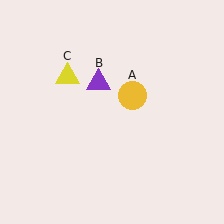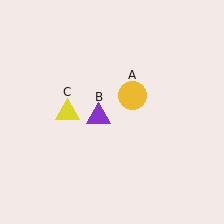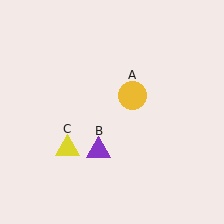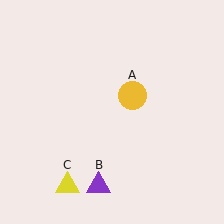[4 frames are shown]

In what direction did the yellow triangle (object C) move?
The yellow triangle (object C) moved down.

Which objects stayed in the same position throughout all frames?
Yellow circle (object A) remained stationary.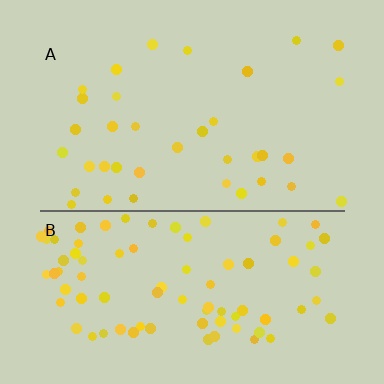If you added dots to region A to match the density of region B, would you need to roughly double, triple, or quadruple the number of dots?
Approximately double.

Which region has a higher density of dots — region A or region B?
B (the bottom).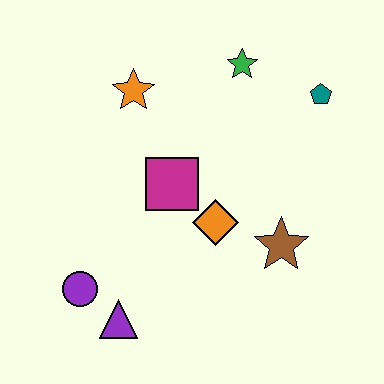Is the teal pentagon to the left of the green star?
No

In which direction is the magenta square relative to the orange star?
The magenta square is below the orange star.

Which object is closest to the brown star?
The orange diamond is closest to the brown star.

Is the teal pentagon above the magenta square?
Yes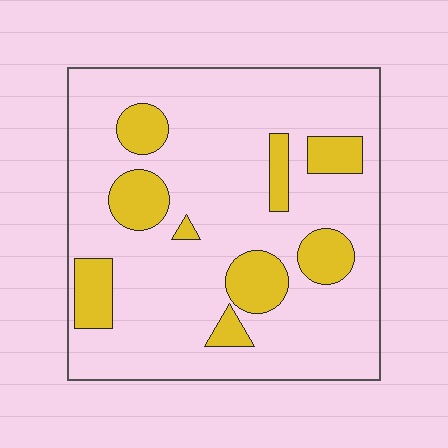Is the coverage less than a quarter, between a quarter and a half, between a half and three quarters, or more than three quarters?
Less than a quarter.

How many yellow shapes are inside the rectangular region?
9.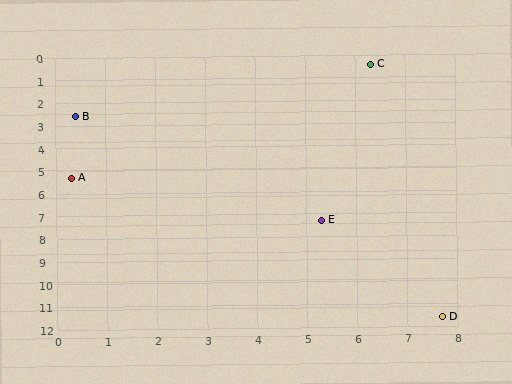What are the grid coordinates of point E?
Point E is at approximately (5.3, 7.3).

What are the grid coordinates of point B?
Point B is at approximately (0.4, 2.6).